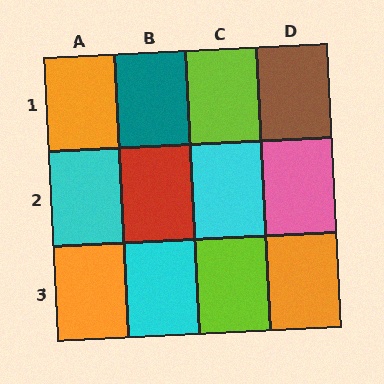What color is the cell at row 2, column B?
Red.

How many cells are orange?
3 cells are orange.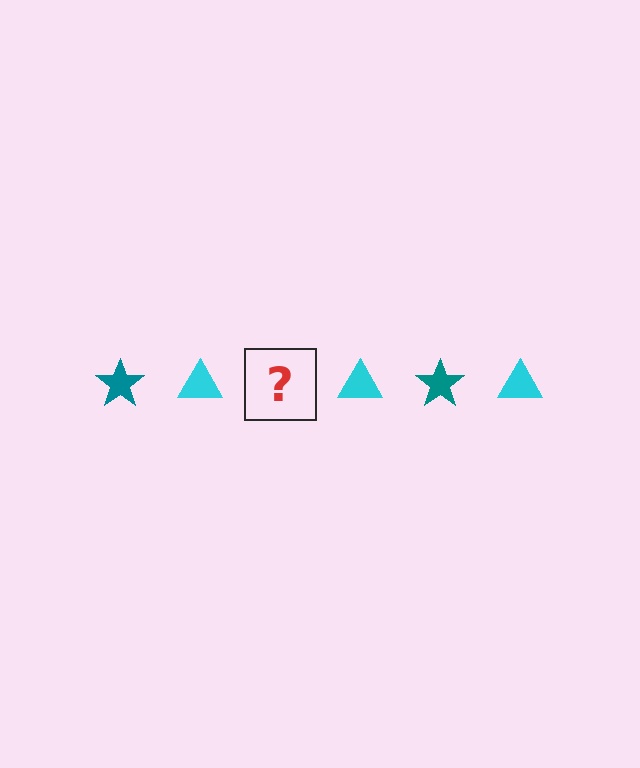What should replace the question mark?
The question mark should be replaced with a teal star.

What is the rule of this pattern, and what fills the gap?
The rule is that the pattern alternates between teal star and cyan triangle. The gap should be filled with a teal star.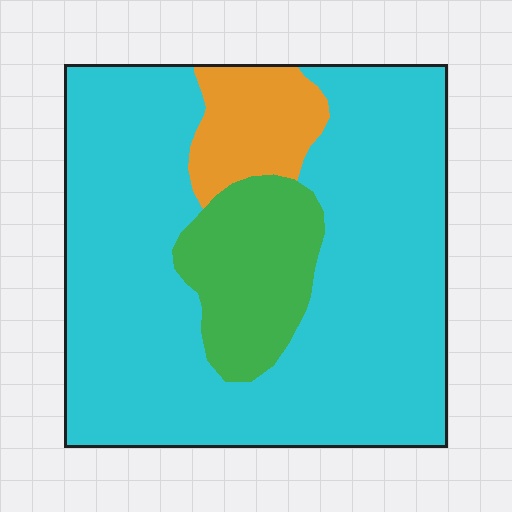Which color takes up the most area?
Cyan, at roughly 75%.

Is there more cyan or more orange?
Cyan.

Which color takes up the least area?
Orange, at roughly 10%.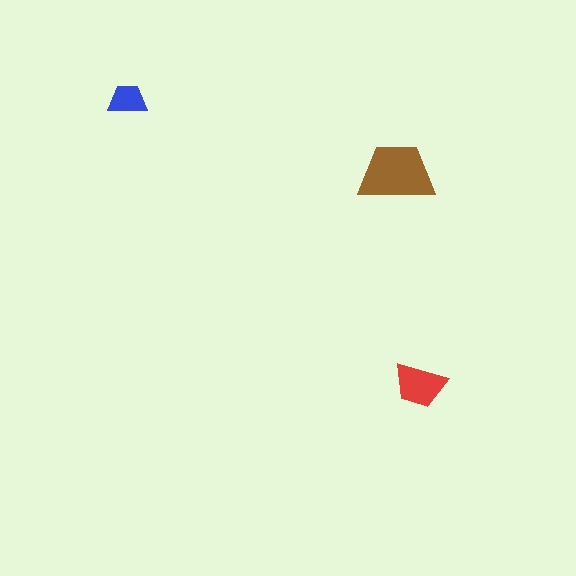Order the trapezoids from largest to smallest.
the brown one, the red one, the blue one.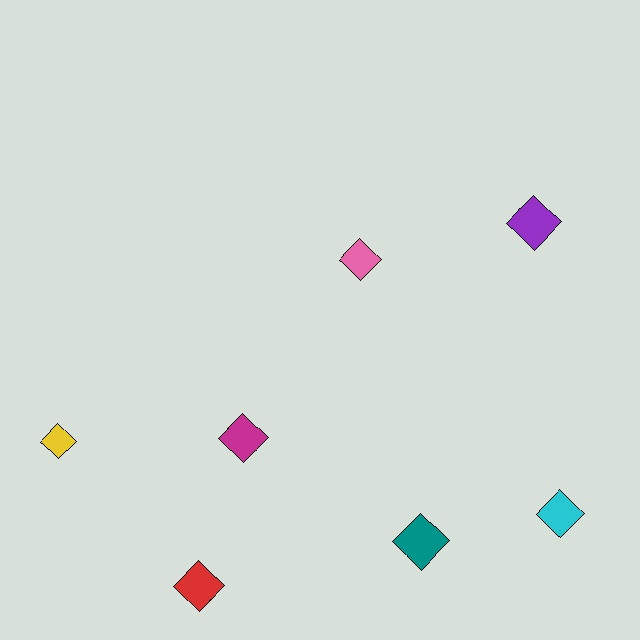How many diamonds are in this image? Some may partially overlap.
There are 7 diamonds.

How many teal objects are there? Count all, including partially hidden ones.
There is 1 teal object.